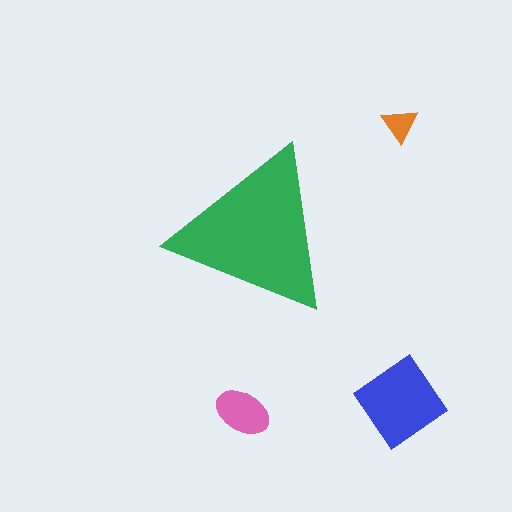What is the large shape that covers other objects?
A green triangle.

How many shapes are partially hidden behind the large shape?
0 shapes are partially hidden.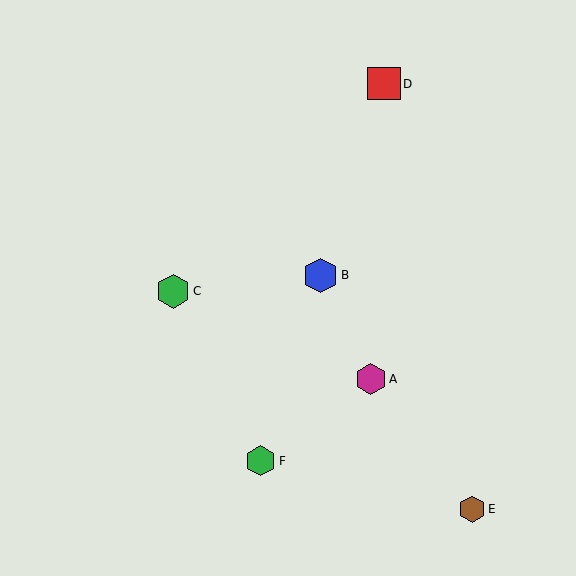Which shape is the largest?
The blue hexagon (labeled B) is the largest.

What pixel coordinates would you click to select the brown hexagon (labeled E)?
Click at (472, 509) to select the brown hexagon E.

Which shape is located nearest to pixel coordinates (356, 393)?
The magenta hexagon (labeled A) at (371, 379) is nearest to that location.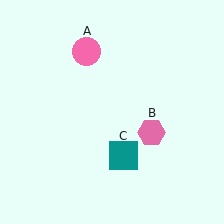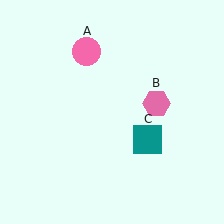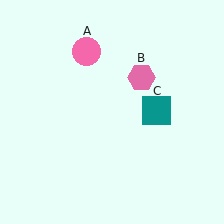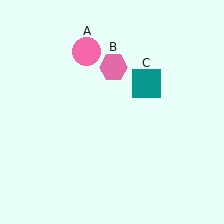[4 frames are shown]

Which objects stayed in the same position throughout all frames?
Pink circle (object A) remained stationary.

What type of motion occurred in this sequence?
The pink hexagon (object B), teal square (object C) rotated counterclockwise around the center of the scene.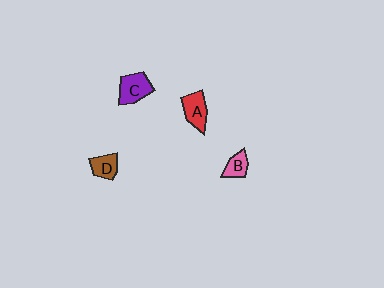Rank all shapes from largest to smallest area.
From largest to smallest: C (purple), A (red), D (brown), B (pink).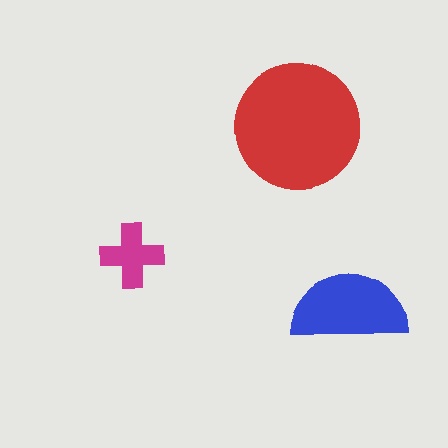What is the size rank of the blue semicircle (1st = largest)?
2nd.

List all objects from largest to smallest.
The red circle, the blue semicircle, the magenta cross.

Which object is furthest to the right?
The blue semicircle is rightmost.